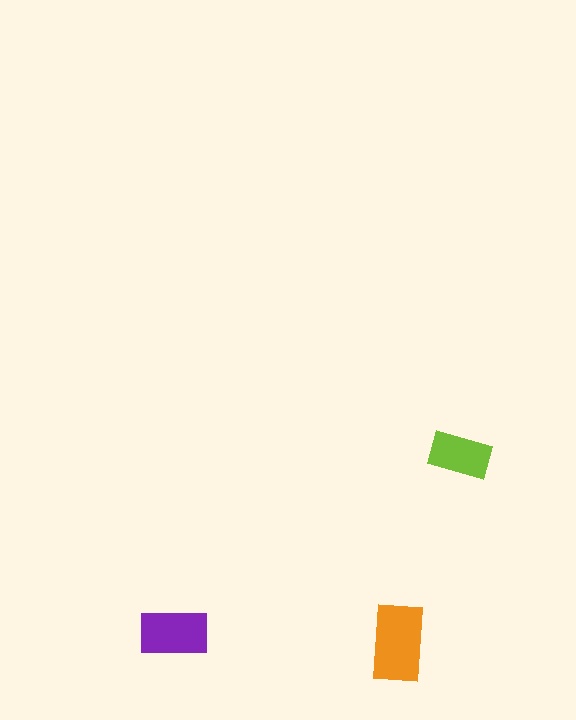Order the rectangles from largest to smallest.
the orange one, the purple one, the lime one.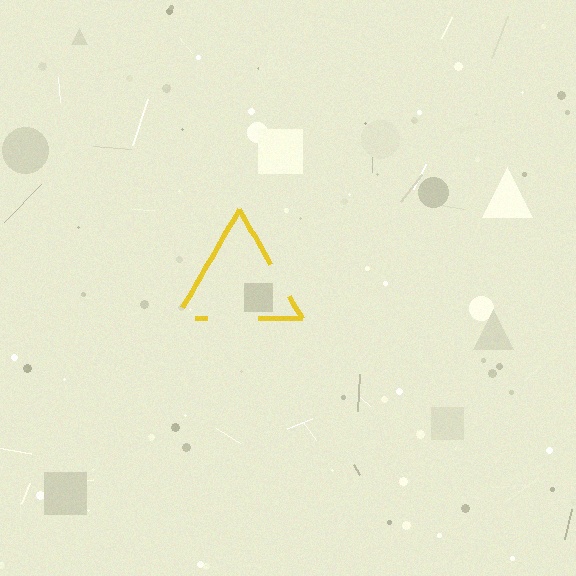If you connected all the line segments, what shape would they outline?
They would outline a triangle.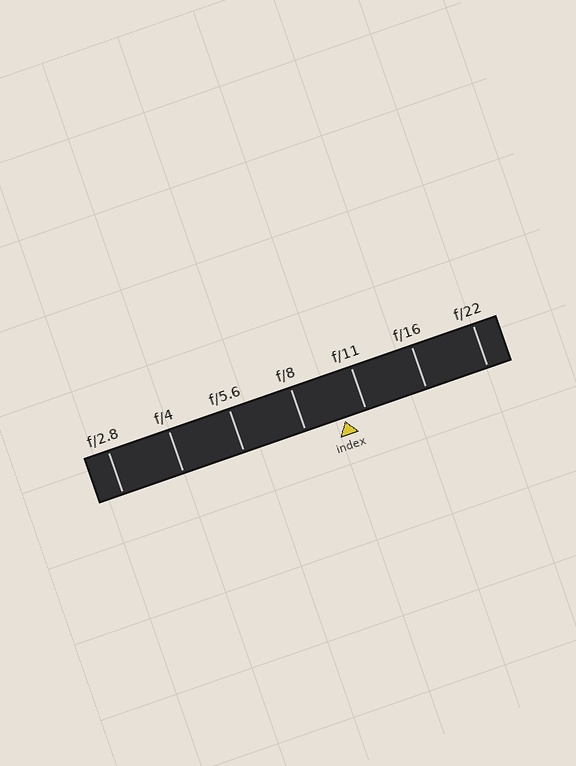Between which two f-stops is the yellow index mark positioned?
The index mark is between f/8 and f/11.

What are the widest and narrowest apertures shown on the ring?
The widest aperture shown is f/2.8 and the narrowest is f/22.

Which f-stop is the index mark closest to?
The index mark is closest to f/11.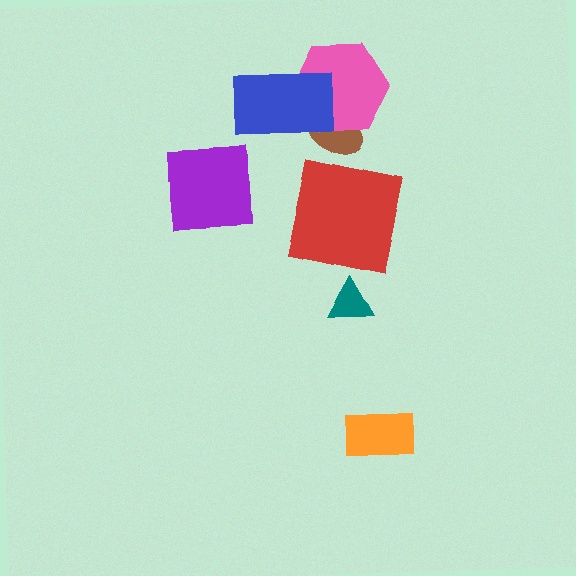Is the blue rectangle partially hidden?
No, no other shape covers it.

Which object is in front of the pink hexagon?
The blue rectangle is in front of the pink hexagon.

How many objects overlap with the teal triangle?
0 objects overlap with the teal triangle.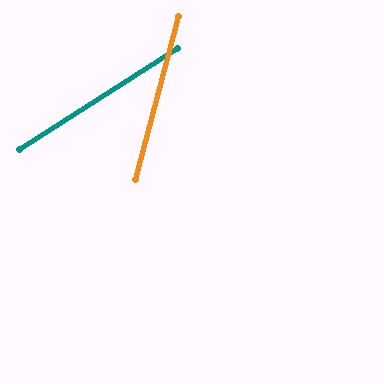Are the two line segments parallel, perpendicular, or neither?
Neither parallel nor perpendicular — they differ by about 43°.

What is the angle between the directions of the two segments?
Approximately 43 degrees.